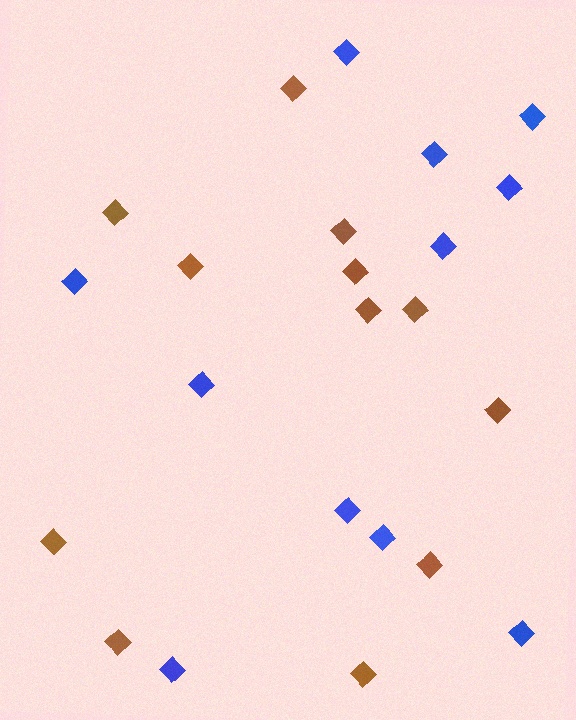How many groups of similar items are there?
There are 2 groups: one group of blue diamonds (11) and one group of brown diamonds (12).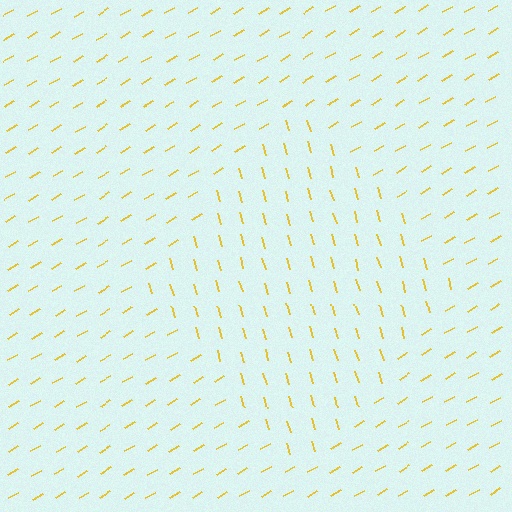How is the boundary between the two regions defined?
The boundary is defined purely by a change in line orientation (approximately 75 degrees difference). All lines are the same color and thickness.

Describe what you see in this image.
The image is filled with small yellow line segments. A diamond region in the image has lines oriented differently from the surrounding lines, creating a visible texture boundary.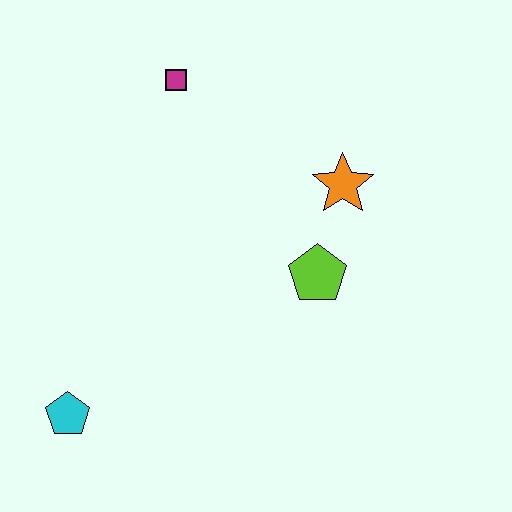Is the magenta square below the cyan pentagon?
No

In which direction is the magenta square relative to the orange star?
The magenta square is to the left of the orange star.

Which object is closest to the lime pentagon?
The orange star is closest to the lime pentagon.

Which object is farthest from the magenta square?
The cyan pentagon is farthest from the magenta square.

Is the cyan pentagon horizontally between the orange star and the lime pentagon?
No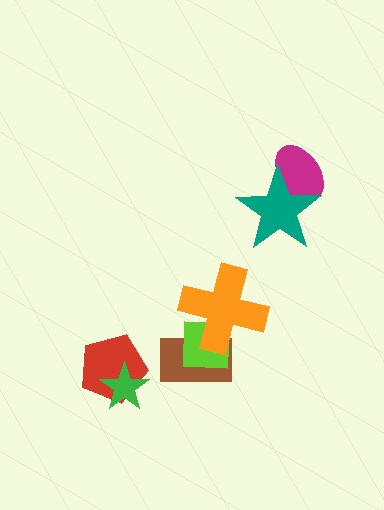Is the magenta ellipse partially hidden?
Yes, it is partially covered by another shape.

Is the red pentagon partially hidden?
Yes, it is partially covered by another shape.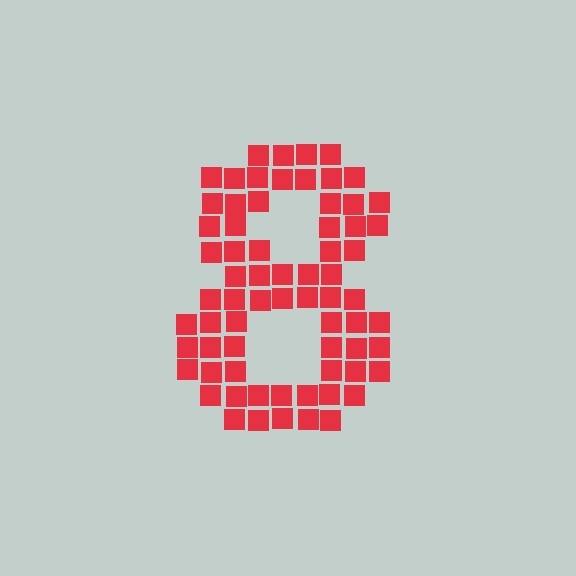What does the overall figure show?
The overall figure shows the digit 8.